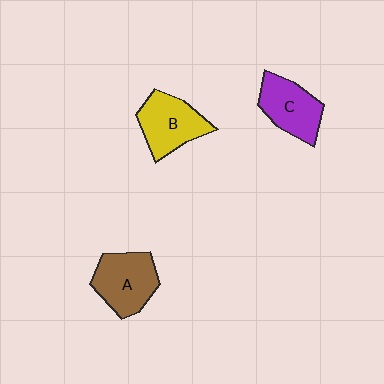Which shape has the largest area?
Shape A (brown).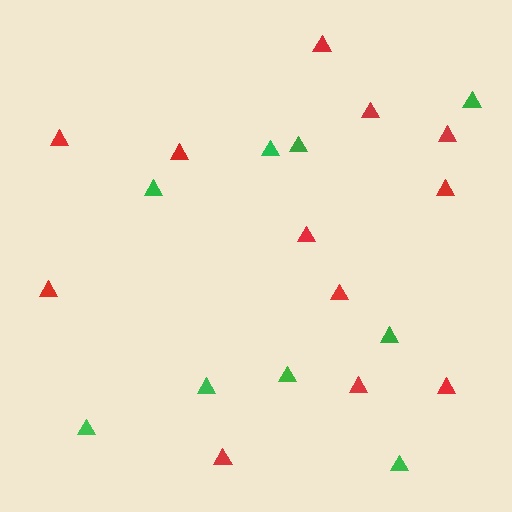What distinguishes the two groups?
There are 2 groups: one group of red triangles (12) and one group of green triangles (9).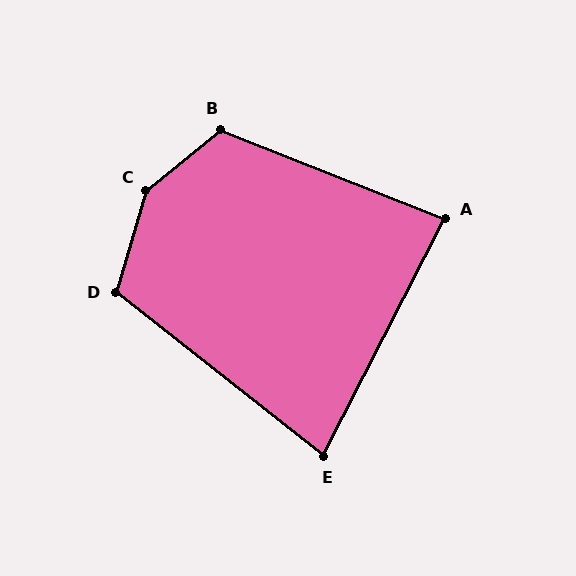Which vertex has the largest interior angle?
C, at approximately 146 degrees.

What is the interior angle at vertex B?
Approximately 119 degrees (obtuse).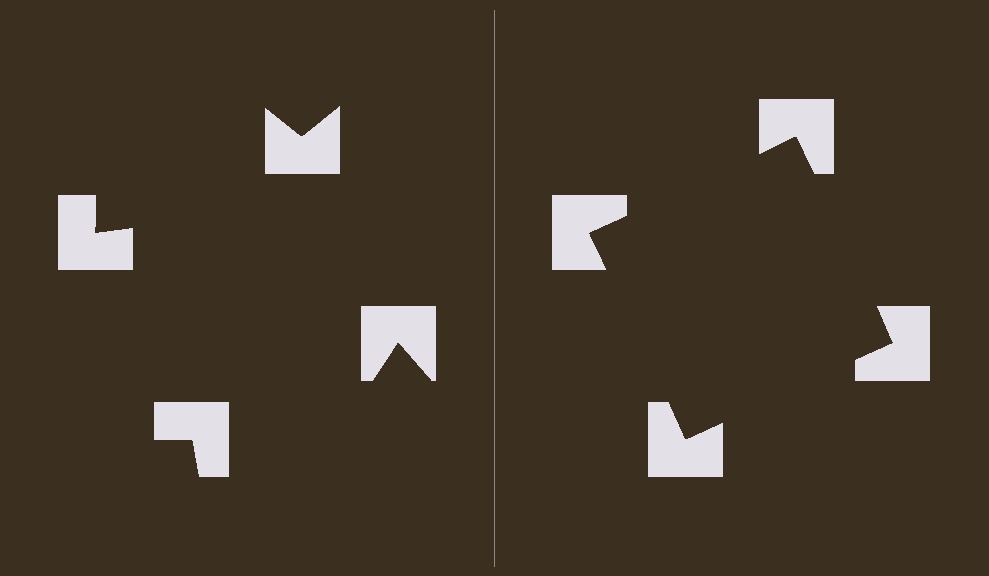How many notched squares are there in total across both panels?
8 — 4 on each side.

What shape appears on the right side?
An illusory square.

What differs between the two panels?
The notched squares are positioned identically on both sides; only the wedge orientations differ. On the right they align to a square; on the left they are misaligned.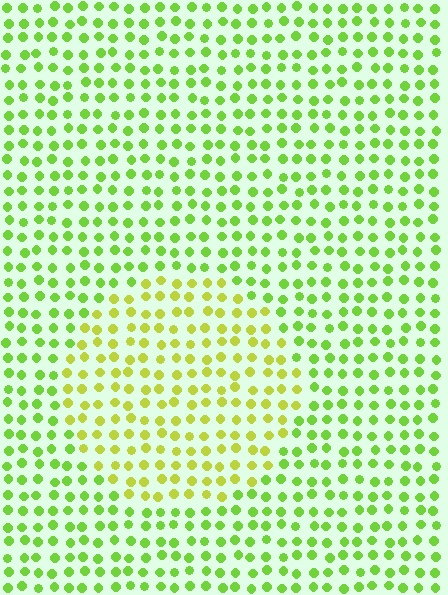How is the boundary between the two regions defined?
The boundary is defined purely by a slight shift in hue (about 30 degrees). Spacing, size, and orientation are identical on both sides.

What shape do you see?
I see a circle.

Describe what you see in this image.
The image is filled with small lime elements in a uniform arrangement. A circle-shaped region is visible where the elements are tinted to a slightly different hue, forming a subtle color boundary.